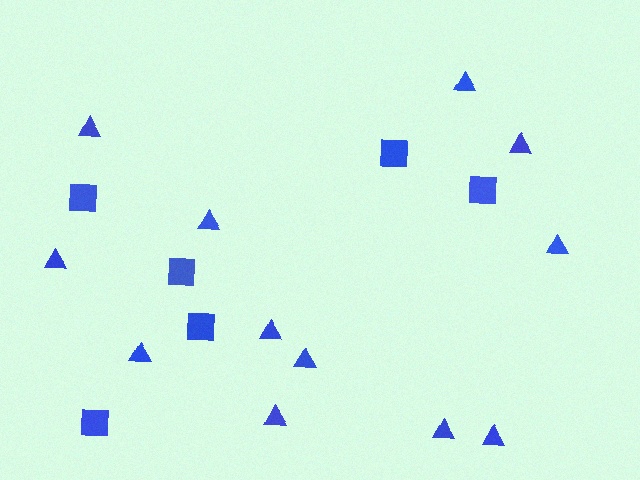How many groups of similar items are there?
There are 2 groups: one group of triangles (12) and one group of squares (6).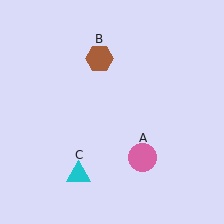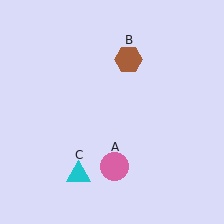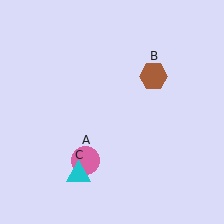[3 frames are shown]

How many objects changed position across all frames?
2 objects changed position: pink circle (object A), brown hexagon (object B).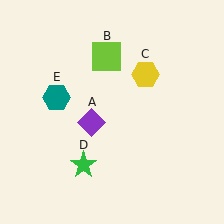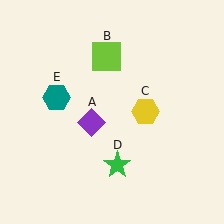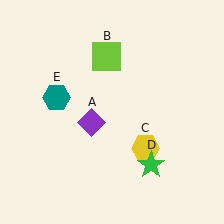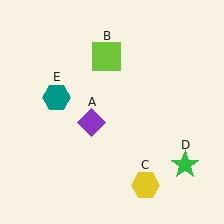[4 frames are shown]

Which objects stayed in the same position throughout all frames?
Purple diamond (object A) and lime square (object B) and teal hexagon (object E) remained stationary.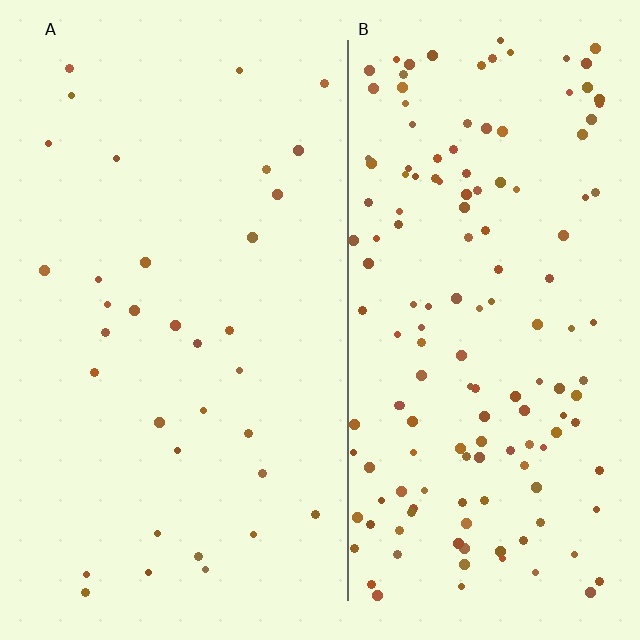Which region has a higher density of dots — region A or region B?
B (the right).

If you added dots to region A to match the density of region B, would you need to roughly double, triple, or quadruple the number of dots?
Approximately quadruple.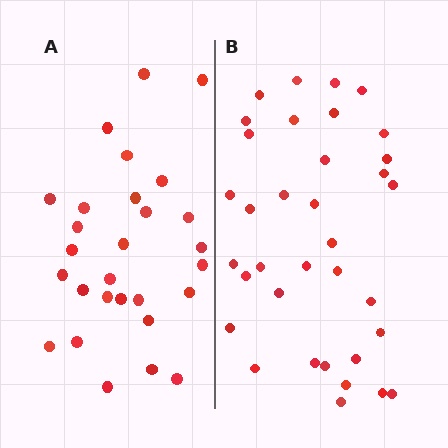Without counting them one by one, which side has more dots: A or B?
Region B (the right region) has more dots.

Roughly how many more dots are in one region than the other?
Region B has roughly 8 or so more dots than region A.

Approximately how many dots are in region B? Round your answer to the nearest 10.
About 40 dots. (The exact count is 35, which rounds to 40.)